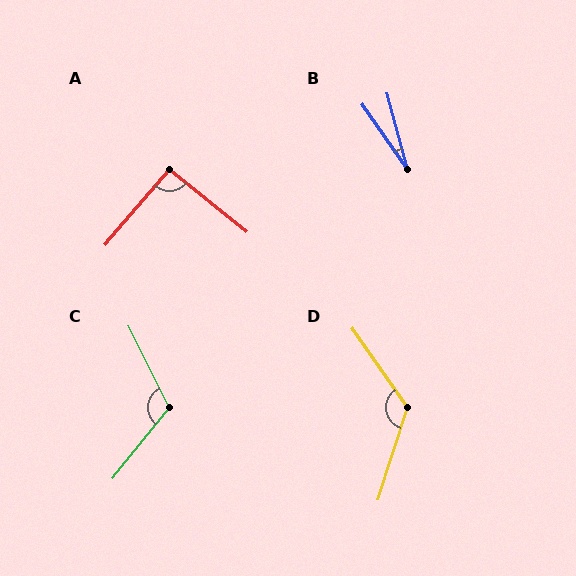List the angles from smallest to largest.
B (20°), A (91°), C (115°), D (127°).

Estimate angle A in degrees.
Approximately 91 degrees.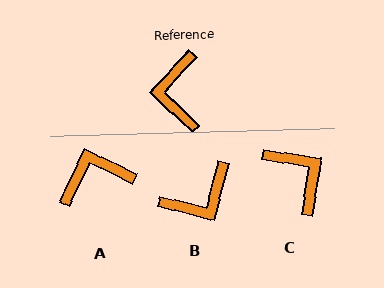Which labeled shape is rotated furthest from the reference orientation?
C, about 146 degrees away.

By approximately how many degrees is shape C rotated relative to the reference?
Approximately 146 degrees clockwise.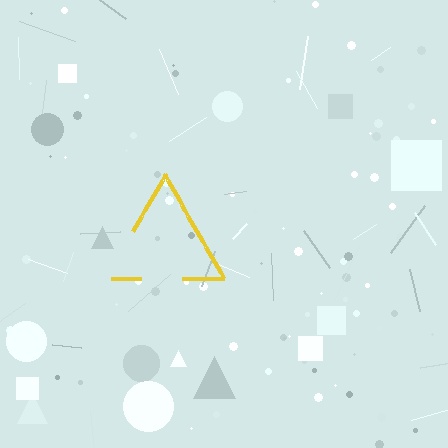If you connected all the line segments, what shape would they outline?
They would outline a triangle.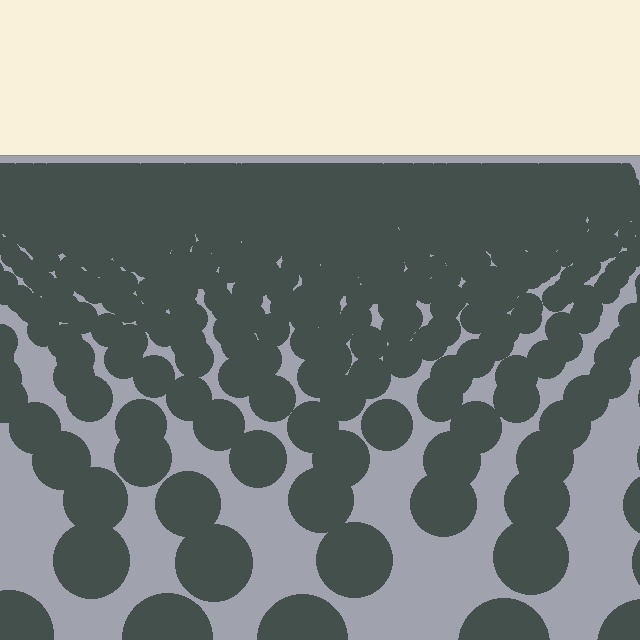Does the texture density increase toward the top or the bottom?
Density increases toward the top.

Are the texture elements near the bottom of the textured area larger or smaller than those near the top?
Larger. Near the bottom, elements are closer to the viewer and appear at a bigger on-screen size.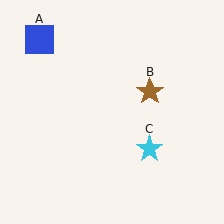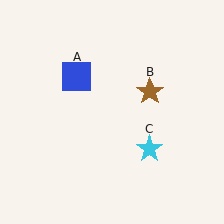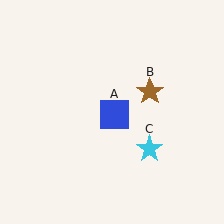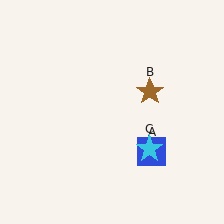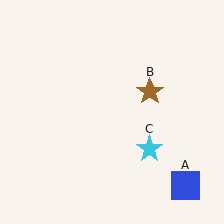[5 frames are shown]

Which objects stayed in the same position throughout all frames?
Brown star (object B) and cyan star (object C) remained stationary.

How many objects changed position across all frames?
1 object changed position: blue square (object A).